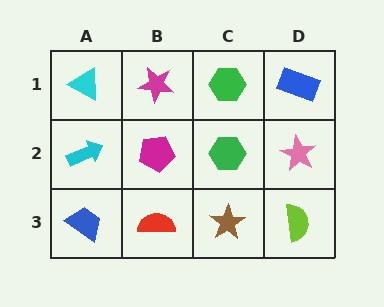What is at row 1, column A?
A cyan triangle.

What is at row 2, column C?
A green hexagon.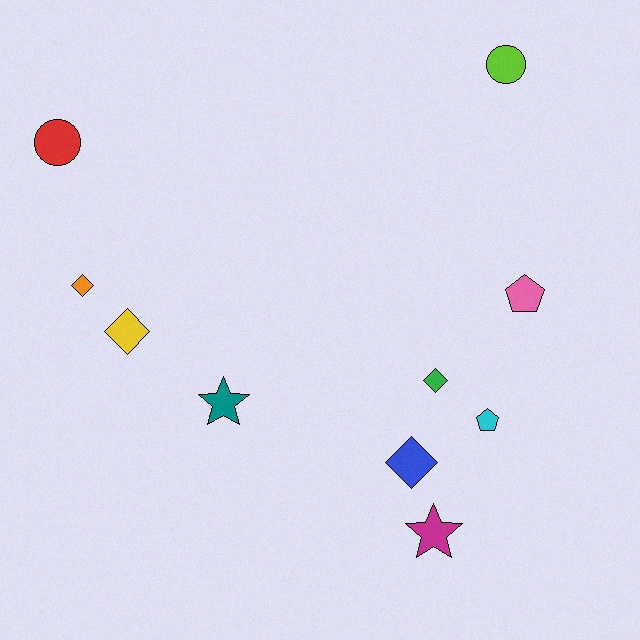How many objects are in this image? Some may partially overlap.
There are 10 objects.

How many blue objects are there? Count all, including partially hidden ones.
There is 1 blue object.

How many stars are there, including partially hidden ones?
There are 2 stars.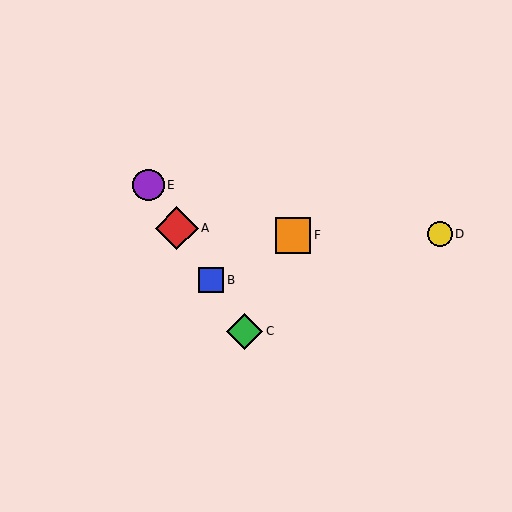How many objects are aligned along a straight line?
4 objects (A, B, C, E) are aligned along a straight line.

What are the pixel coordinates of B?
Object B is at (211, 280).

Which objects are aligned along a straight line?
Objects A, B, C, E are aligned along a straight line.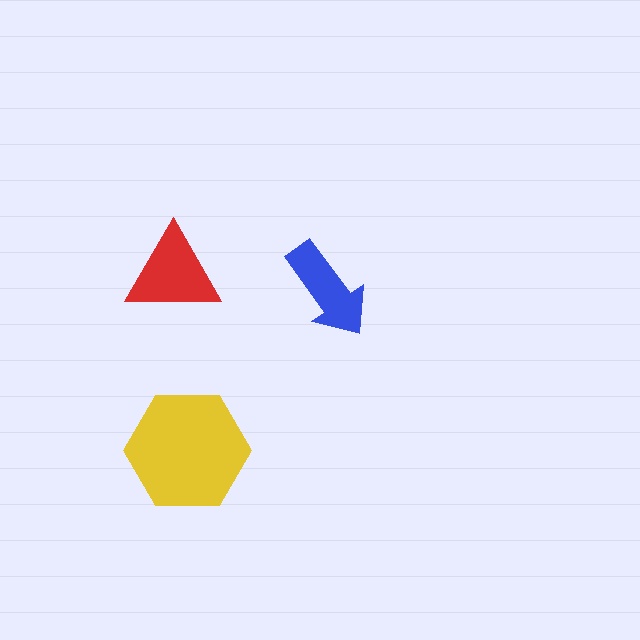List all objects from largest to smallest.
The yellow hexagon, the red triangle, the blue arrow.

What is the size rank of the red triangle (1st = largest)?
2nd.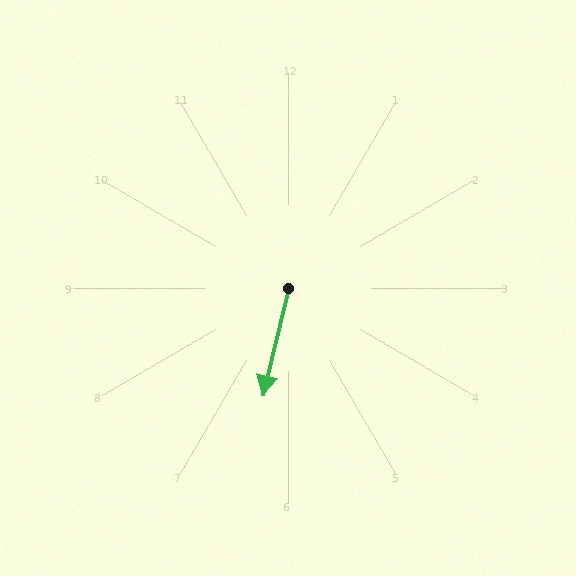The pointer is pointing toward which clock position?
Roughly 6 o'clock.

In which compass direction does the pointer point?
South.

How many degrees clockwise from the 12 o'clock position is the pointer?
Approximately 194 degrees.